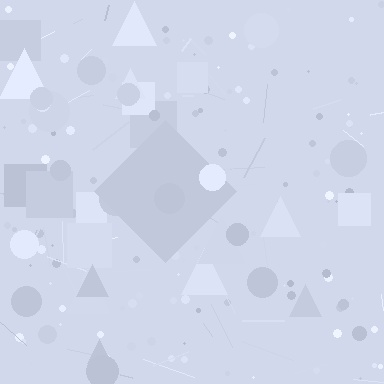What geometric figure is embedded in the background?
A diamond is embedded in the background.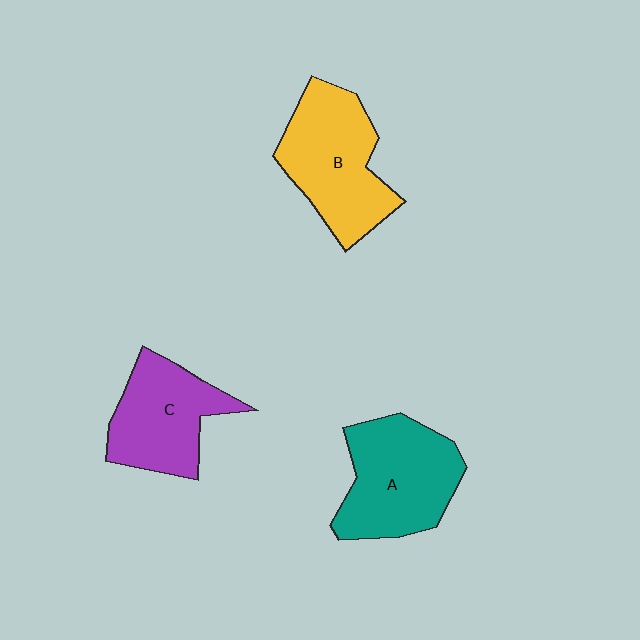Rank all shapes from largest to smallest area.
From largest to smallest: B (yellow), A (teal), C (purple).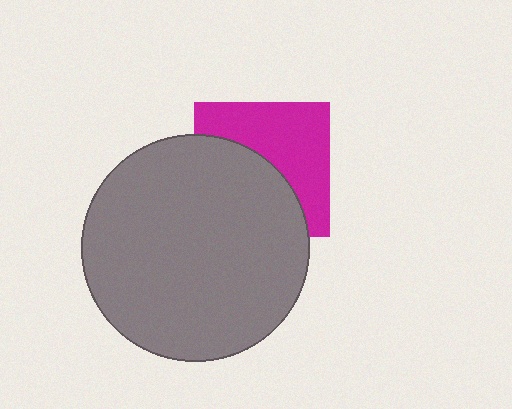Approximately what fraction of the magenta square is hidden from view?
Roughly 50% of the magenta square is hidden behind the gray circle.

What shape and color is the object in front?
The object in front is a gray circle.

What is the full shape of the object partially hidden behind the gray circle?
The partially hidden object is a magenta square.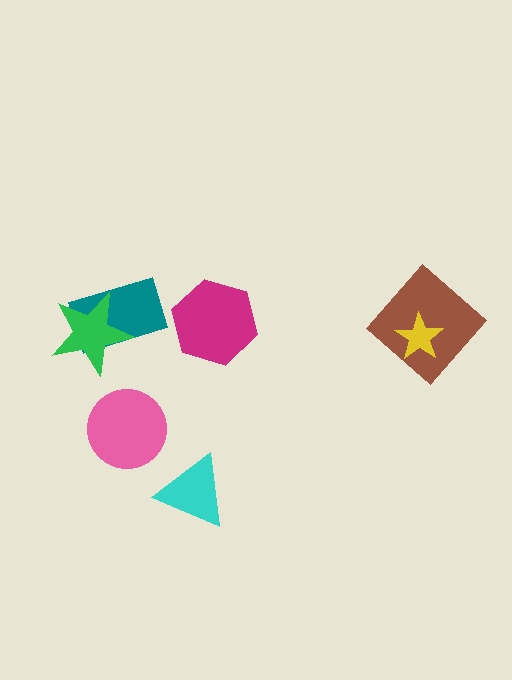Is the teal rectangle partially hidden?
Yes, it is partially covered by another shape.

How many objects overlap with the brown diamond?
1 object overlaps with the brown diamond.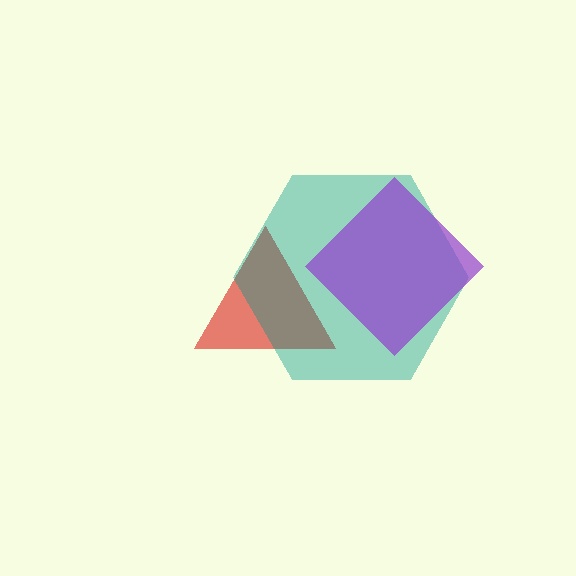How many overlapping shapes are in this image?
There are 3 overlapping shapes in the image.